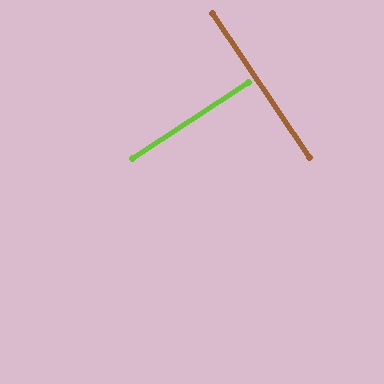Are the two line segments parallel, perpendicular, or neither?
Perpendicular — they meet at approximately 89°.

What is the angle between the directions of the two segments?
Approximately 89 degrees.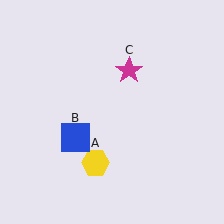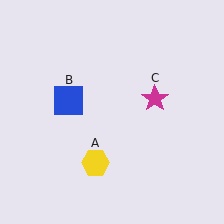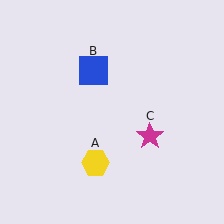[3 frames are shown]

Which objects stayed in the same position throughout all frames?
Yellow hexagon (object A) remained stationary.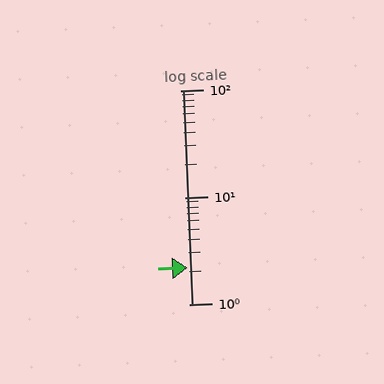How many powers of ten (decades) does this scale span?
The scale spans 2 decades, from 1 to 100.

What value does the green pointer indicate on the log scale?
The pointer indicates approximately 2.2.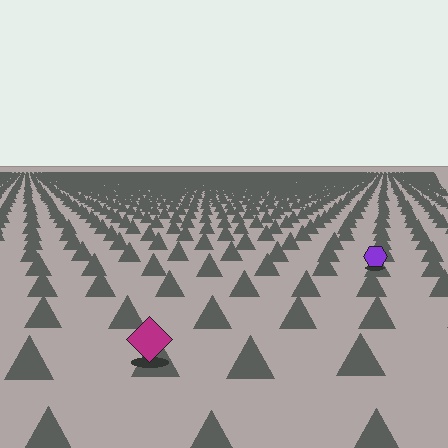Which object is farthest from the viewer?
The purple hexagon is farthest from the viewer. It appears smaller and the ground texture around it is denser.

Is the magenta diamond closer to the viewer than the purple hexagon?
Yes. The magenta diamond is closer — you can tell from the texture gradient: the ground texture is coarser near it.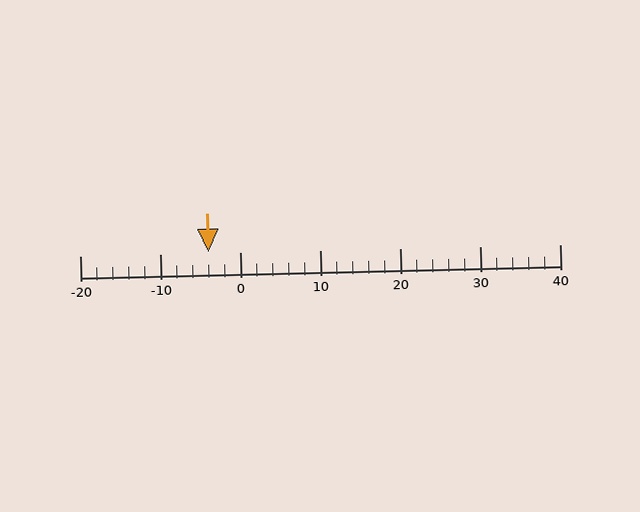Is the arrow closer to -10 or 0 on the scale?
The arrow is closer to 0.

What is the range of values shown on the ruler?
The ruler shows values from -20 to 40.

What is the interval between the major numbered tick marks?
The major tick marks are spaced 10 units apart.